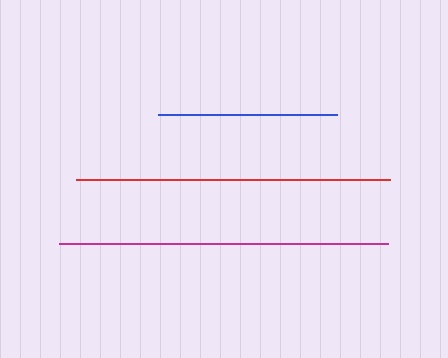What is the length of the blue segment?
The blue segment is approximately 178 pixels long.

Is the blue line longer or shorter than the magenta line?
The magenta line is longer than the blue line.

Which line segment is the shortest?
The blue line is the shortest at approximately 178 pixels.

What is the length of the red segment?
The red segment is approximately 314 pixels long.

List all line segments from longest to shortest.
From longest to shortest: magenta, red, blue.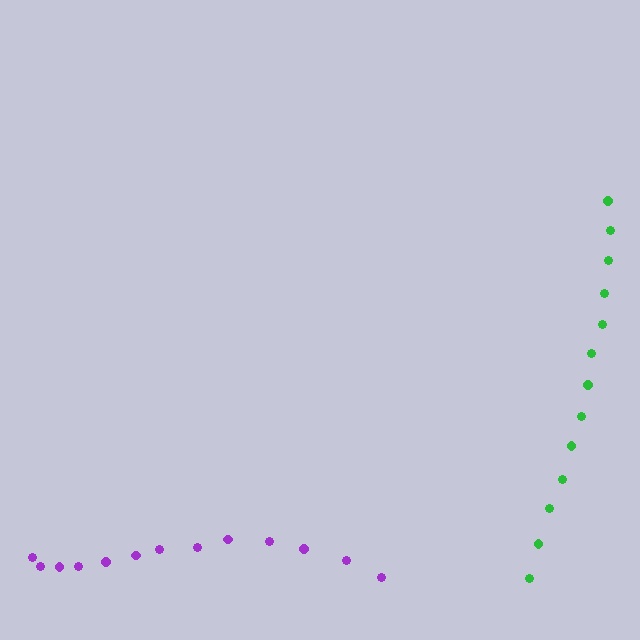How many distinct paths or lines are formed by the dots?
There are 2 distinct paths.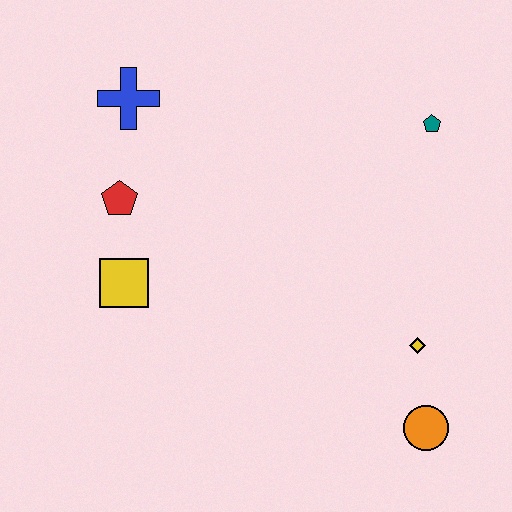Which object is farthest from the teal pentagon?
The yellow square is farthest from the teal pentagon.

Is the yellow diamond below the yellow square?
Yes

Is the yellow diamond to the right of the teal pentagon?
No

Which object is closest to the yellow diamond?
The orange circle is closest to the yellow diamond.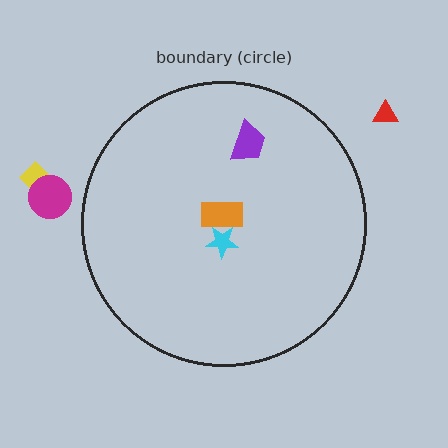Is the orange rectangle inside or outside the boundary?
Inside.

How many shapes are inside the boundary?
3 inside, 3 outside.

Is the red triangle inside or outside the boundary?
Outside.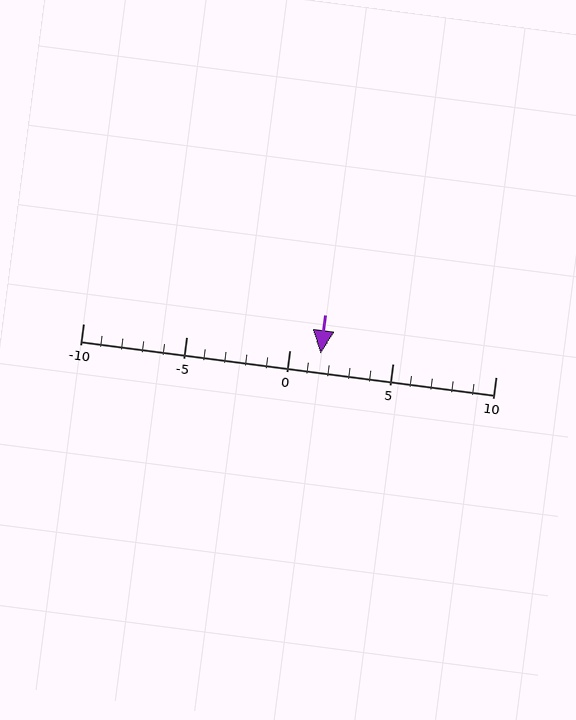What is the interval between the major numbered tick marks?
The major tick marks are spaced 5 units apart.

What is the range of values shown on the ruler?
The ruler shows values from -10 to 10.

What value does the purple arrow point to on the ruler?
The purple arrow points to approximately 2.